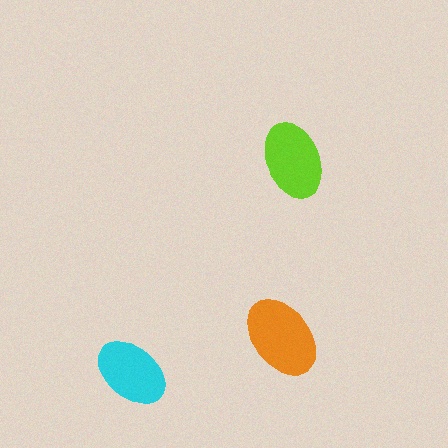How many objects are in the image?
There are 3 objects in the image.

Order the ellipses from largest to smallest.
the orange one, the lime one, the cyan one.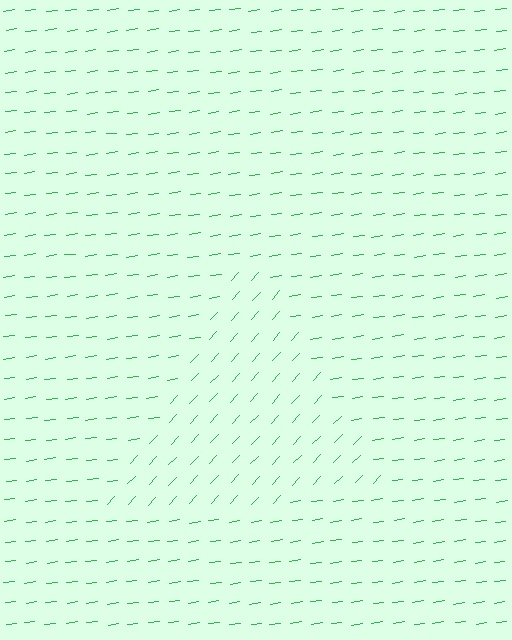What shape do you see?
I see a triangle.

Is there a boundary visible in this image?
Yes, there is a texture boundary formed by a change in line orientation.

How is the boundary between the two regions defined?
The boundary is defined purely by a change in line orientation (approximately 39 degrees difference). All lines are the same color and thickness.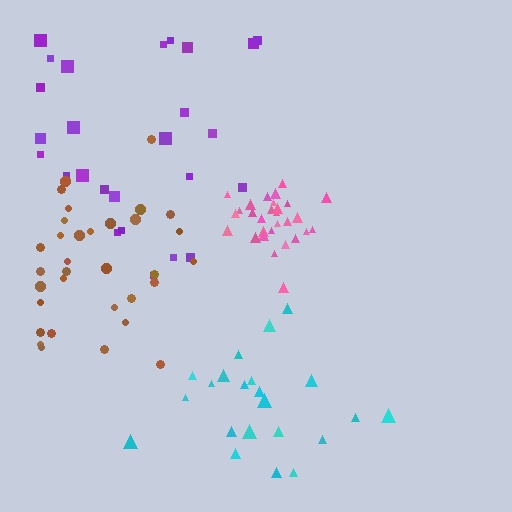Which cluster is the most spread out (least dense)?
Purple.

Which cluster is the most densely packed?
Pink.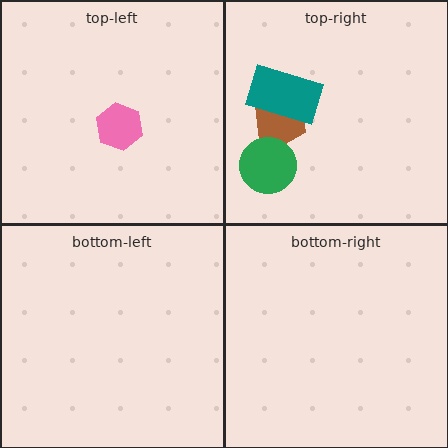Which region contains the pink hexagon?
The top-left region.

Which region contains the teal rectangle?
The top-right region.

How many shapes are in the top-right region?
3.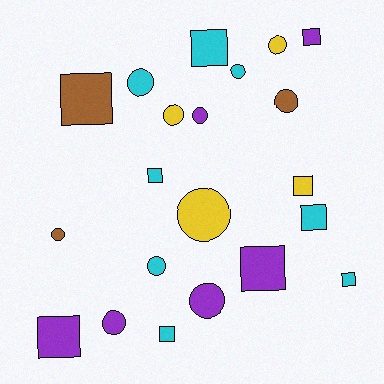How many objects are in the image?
There are 21 objects.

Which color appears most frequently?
Cyan, with 8 objects.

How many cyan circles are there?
There are 3 cyan circles.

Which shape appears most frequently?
Circle, with 11 objects.